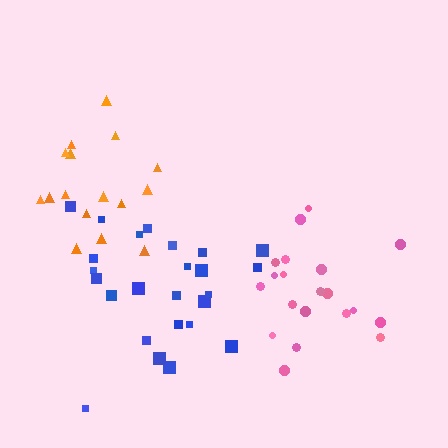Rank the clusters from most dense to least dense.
pink, orange, blue.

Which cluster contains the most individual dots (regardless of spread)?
Blue (25).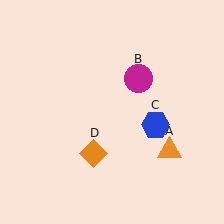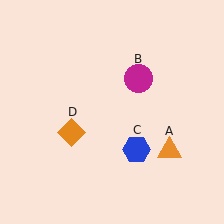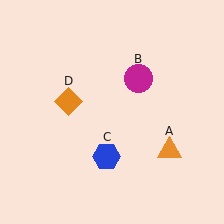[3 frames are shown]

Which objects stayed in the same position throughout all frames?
Orange triangle (object A) and magenta circle (object B) remained stationary.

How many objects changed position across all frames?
2 objects changed position: blue hexagon (object C), orange diamond (object D).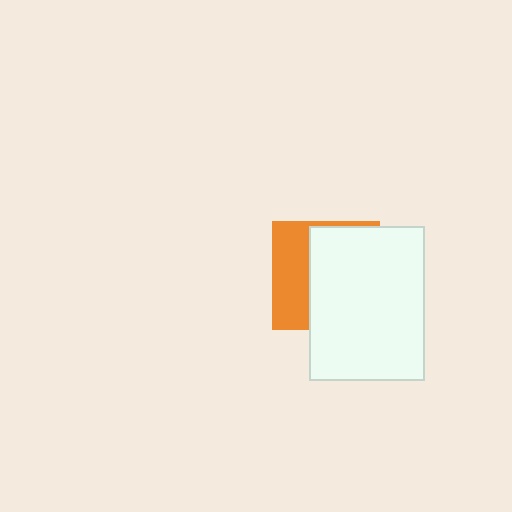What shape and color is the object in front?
The object in front is a white rectangle.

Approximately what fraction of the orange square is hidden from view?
Roughly 62% of the orange square is hidden behind the white rectangle.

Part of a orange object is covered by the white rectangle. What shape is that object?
It is a square.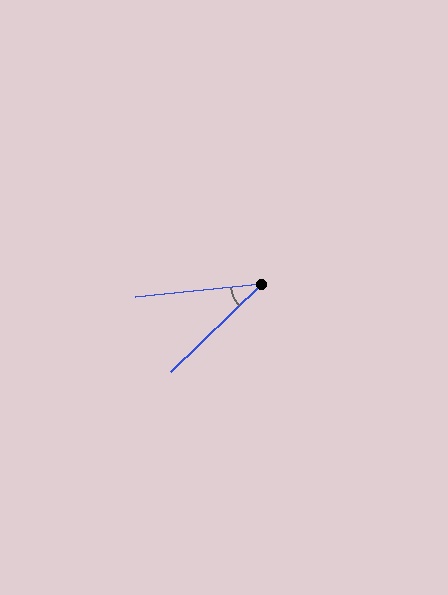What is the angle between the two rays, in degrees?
Approximately 38 degrees.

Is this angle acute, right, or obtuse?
It is acute.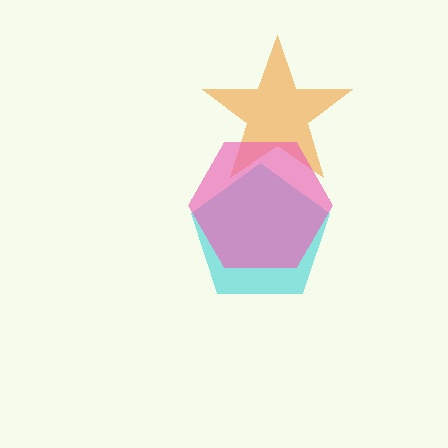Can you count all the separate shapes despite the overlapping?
Yes, there are 3 separate shapes.